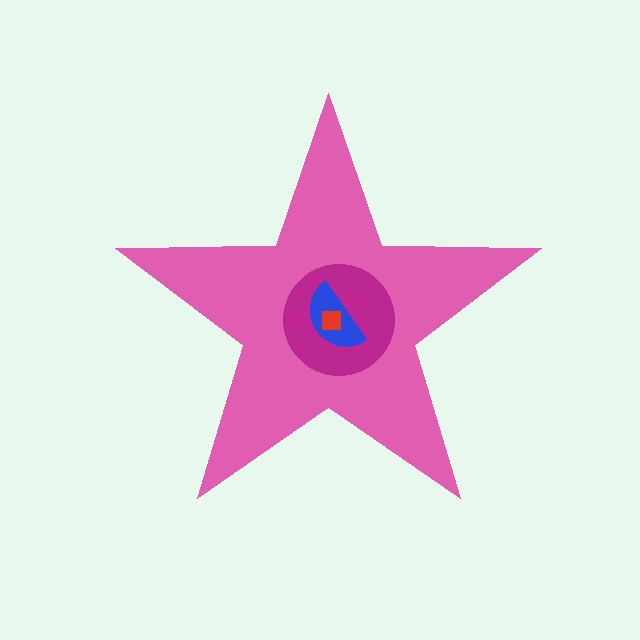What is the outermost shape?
The pink star.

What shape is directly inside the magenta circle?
The blue semicircle.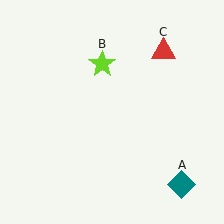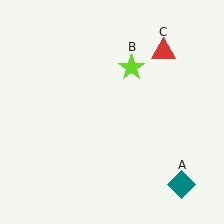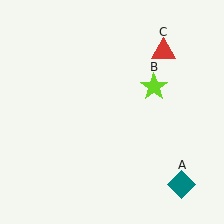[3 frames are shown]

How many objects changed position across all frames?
1 object changed position: lime star (object B).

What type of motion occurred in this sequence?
The lime star (object B) rotated clockwise around the center of the scene.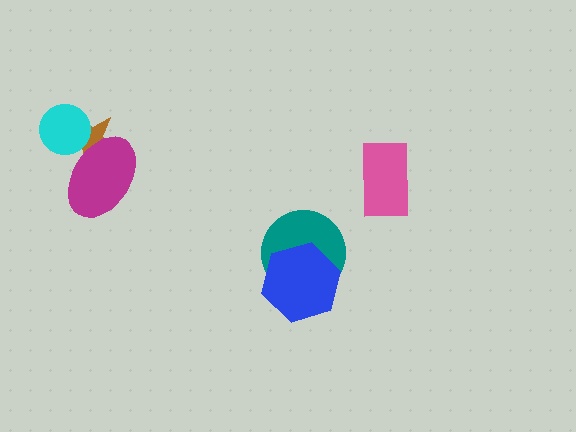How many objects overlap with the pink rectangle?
0 objects overlap with the pink rectangle.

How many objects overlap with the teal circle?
1 object overlaps with the teal circle.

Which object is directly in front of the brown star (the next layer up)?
The magenta ellipse is directly in front of the brown star.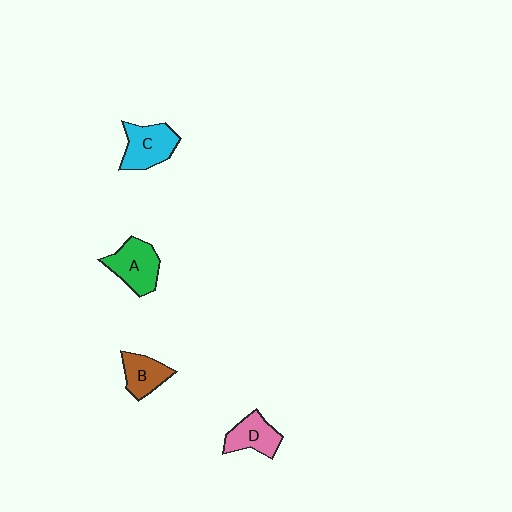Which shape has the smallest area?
Shape B (brown).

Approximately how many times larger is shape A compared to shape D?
Approximately 1.3 times.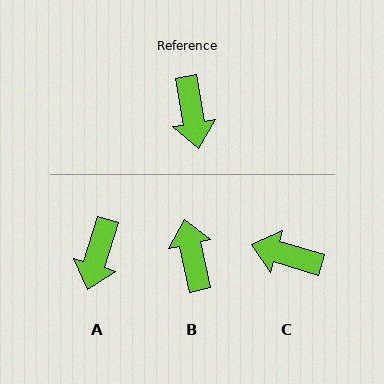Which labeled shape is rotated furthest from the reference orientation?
B, about 178 degrees away.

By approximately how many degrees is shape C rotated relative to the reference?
Approximately 116 degrees clockwise.